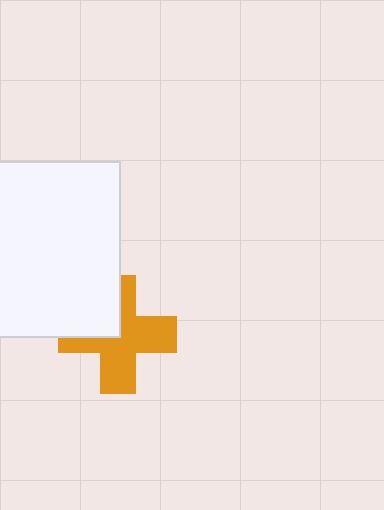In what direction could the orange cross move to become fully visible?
The orange cross could move toward the lower-right. That would shift it out from behind the white rectangle entirely.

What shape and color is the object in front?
The object in front is a white rectangle.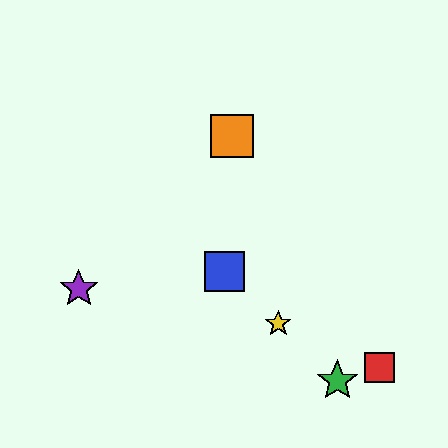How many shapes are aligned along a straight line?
3 shapes (the blue square, the green star, the yellow star) are aligned along a straight line.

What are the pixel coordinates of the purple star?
The purple star is at (79, 289).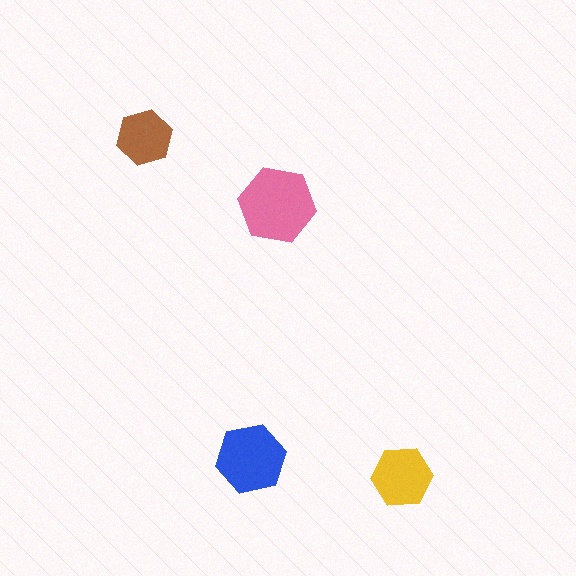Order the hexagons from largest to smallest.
the pink one, the blue one, the yellow one, the brown one.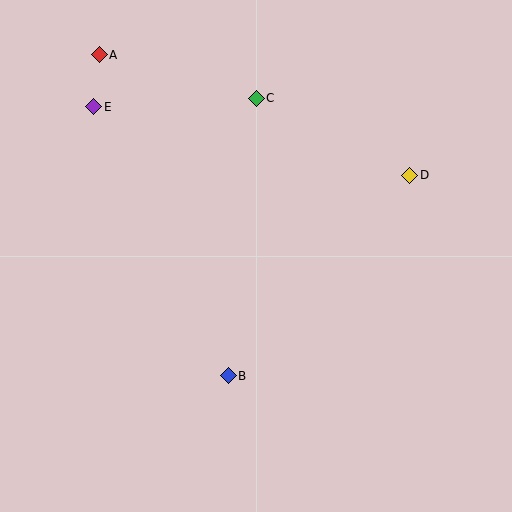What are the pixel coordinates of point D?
Point D is at (410, 175).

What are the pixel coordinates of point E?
Point E is at (94, 107).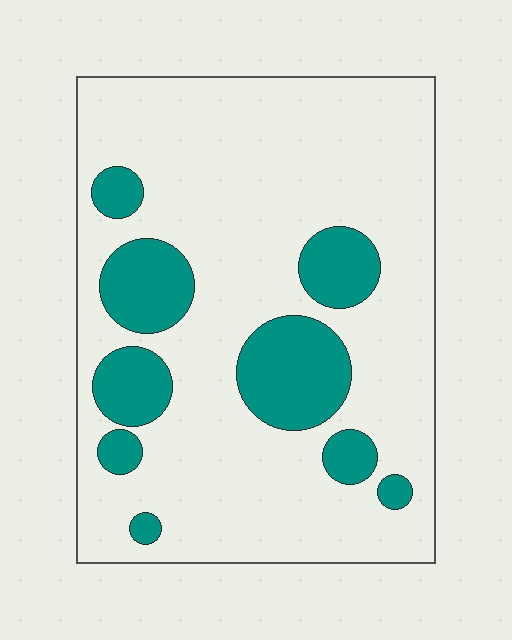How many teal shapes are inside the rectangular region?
9.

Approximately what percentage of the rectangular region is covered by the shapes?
Approximately 20%.